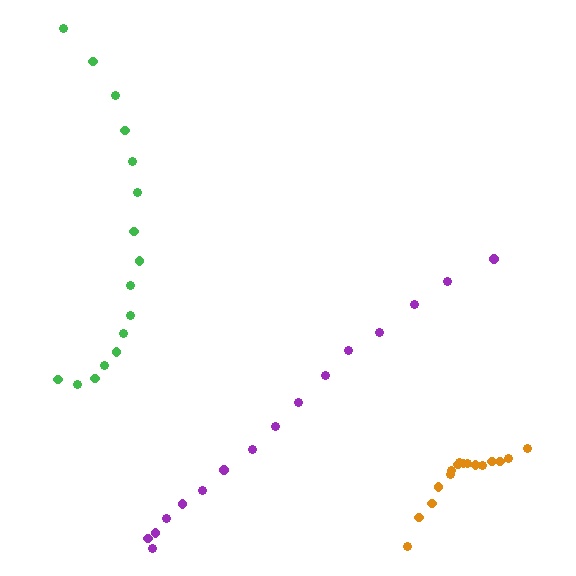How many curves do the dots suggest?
There are 3 distinct paths.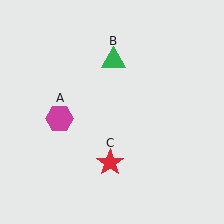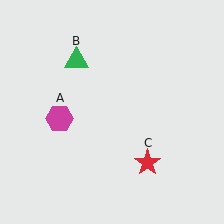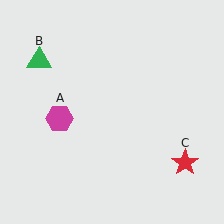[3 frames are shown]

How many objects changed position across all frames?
2 objects changed position: green triangle (object B), red star (object C).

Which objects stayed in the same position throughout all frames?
Magenta hexagon (object A) remained stationary.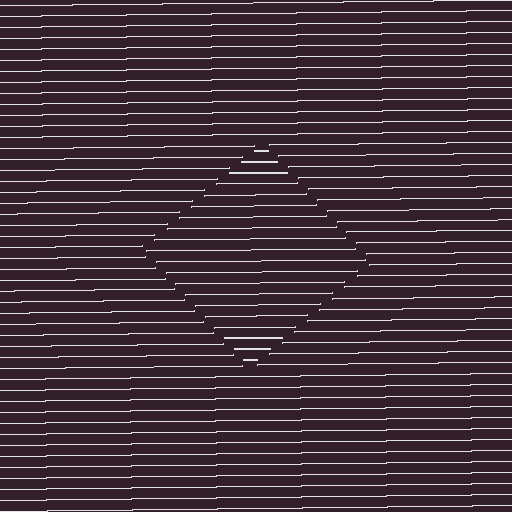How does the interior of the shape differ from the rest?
The interior of the shape contains the same grating, shifted by half a period — the contour is defined by the phase discontinuity where line-ends from the inner and outer gratings abut.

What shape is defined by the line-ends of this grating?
An illusory square. The interior of the shape contains the same grating, shifted by half a period — the contour is defined by the phase discontinuity where line-ends from the inner and outer gratings abut.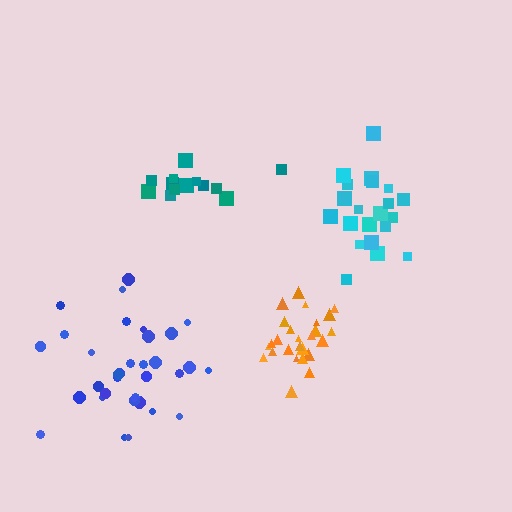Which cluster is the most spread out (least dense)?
Blue.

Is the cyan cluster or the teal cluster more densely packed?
Cyan.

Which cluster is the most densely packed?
Orange.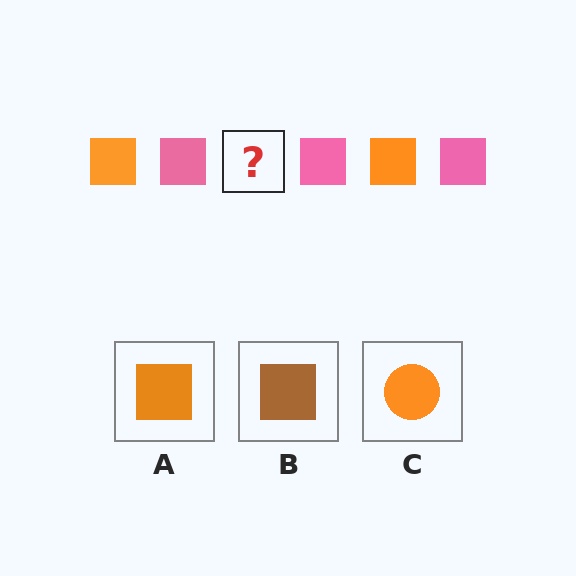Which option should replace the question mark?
Option A.